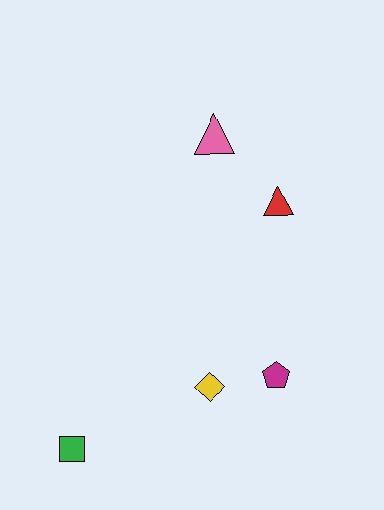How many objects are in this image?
There are 5 objects.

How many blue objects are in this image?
There are no blue objects.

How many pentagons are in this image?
There is 1 pentagon.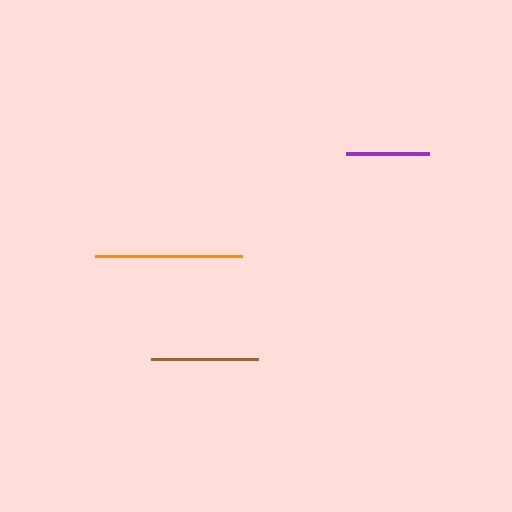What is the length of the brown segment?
The brown segment is approximately 107 pixels long.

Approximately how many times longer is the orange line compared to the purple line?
The orange line is approximately 1.8 times the length of the purple line.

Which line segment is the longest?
The orange line is the longest at approximately 147 pixels.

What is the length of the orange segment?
The orange segment is approximately 147 pixels long.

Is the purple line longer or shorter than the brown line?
The brown line is longer than the purple line.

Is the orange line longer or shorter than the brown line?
The orange line is longer than the brown line.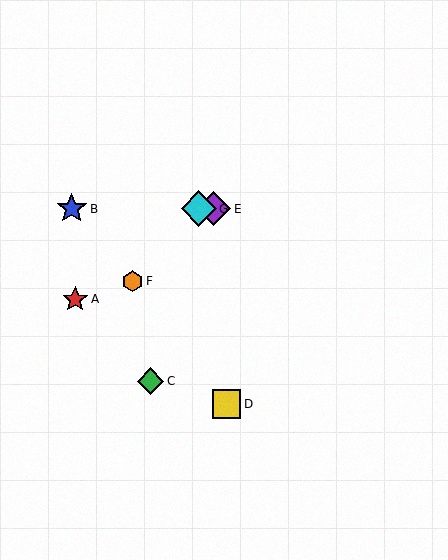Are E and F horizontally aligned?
No, E is at y≈209 and F is at y≈281.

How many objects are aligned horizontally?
3 objects (B, E, G) are aligned horizontally.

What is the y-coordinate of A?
Object A is at y≈299.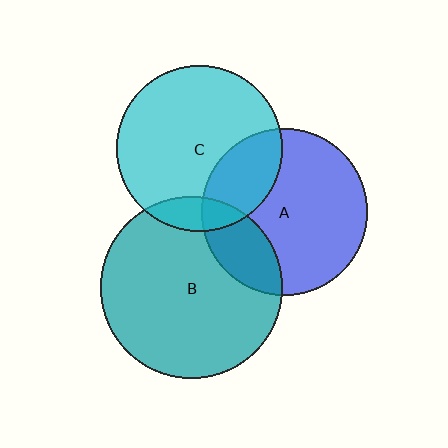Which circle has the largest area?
Circle B (teal).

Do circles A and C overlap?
Yes.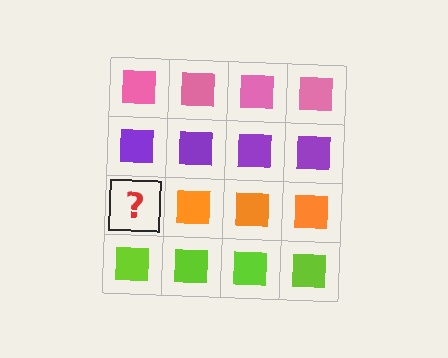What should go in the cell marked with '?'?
The missing cell should contain an orange square.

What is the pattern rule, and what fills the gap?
The rule is that each row has a consistent color. The gap should be filled with an orange square.